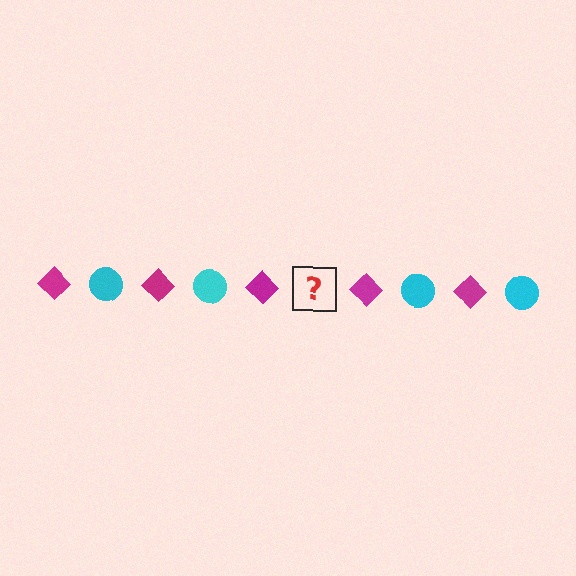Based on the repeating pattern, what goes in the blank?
The blank should be a cyan circle.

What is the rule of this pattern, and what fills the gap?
The rule is that the pattern alternates between magenta diamond and cyan circle. The gap should be filled with a cyan circle.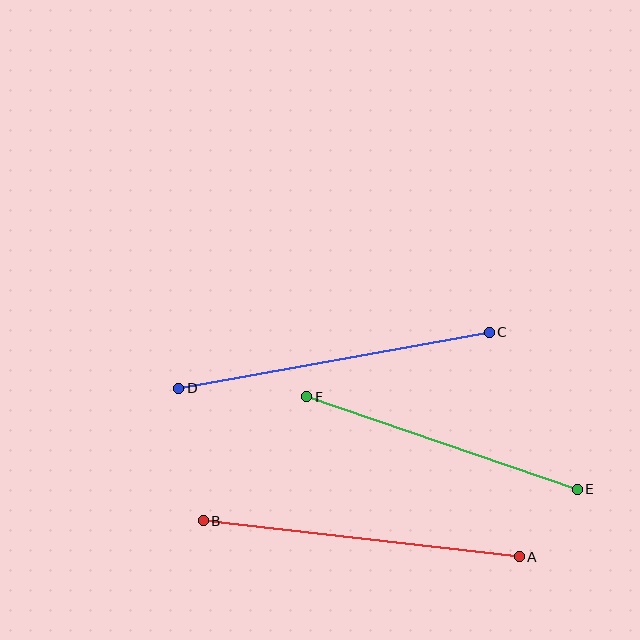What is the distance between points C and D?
The distance is approximately 315 pixels.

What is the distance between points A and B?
The distance is approximately 318 pixels.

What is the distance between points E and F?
The distance is approximately 286 pixels.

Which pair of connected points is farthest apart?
Points A and B are farthest apart.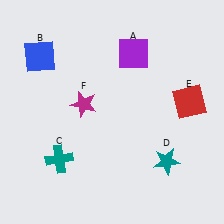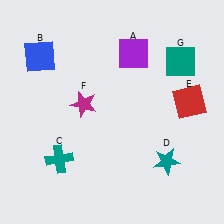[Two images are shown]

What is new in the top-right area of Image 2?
A teal square (G) was added in the top-right area of Image 2.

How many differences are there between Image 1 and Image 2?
There is 1 difference between the two images.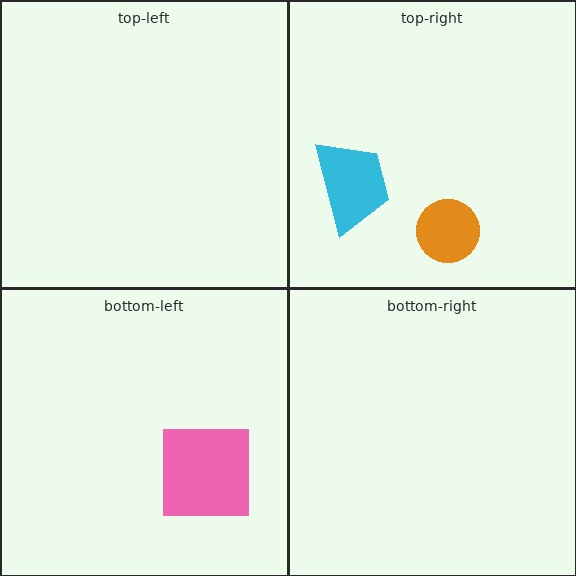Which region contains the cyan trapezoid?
The top-right region.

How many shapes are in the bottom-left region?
1.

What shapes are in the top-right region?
The orange circle, the cyan trapezoid.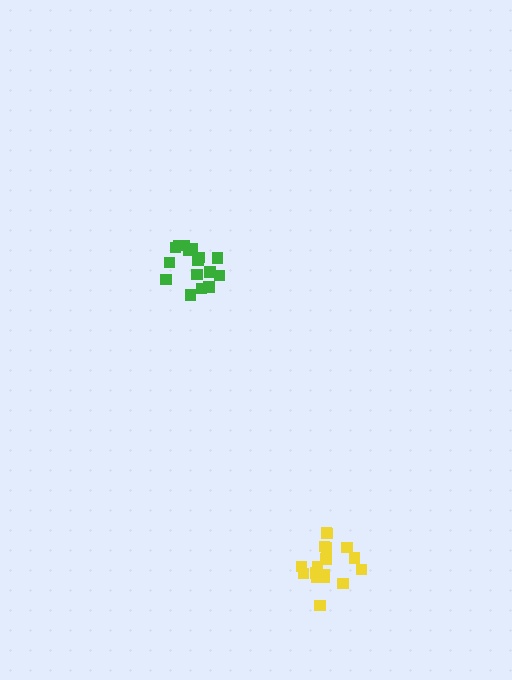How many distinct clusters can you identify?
There are 2 distinct clusters.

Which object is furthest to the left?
The green cluster is leftmost.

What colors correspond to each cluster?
The clusters are colored: green, yellow.